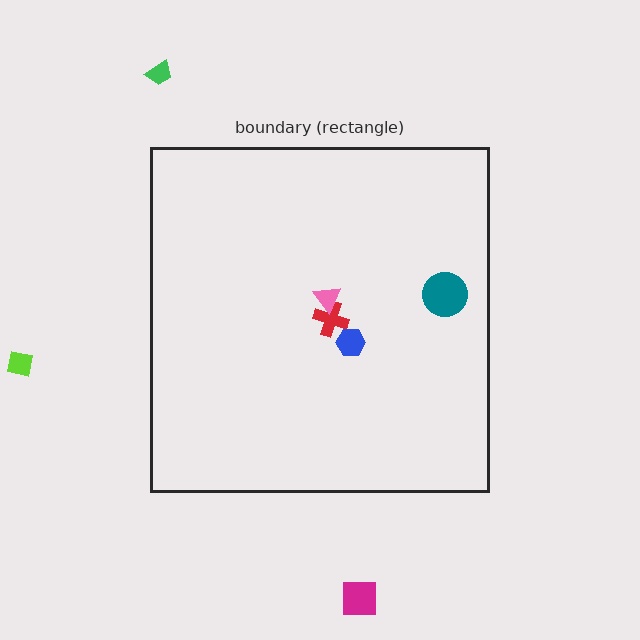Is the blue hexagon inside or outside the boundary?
Inside.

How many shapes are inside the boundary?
4 inside, 3 outside.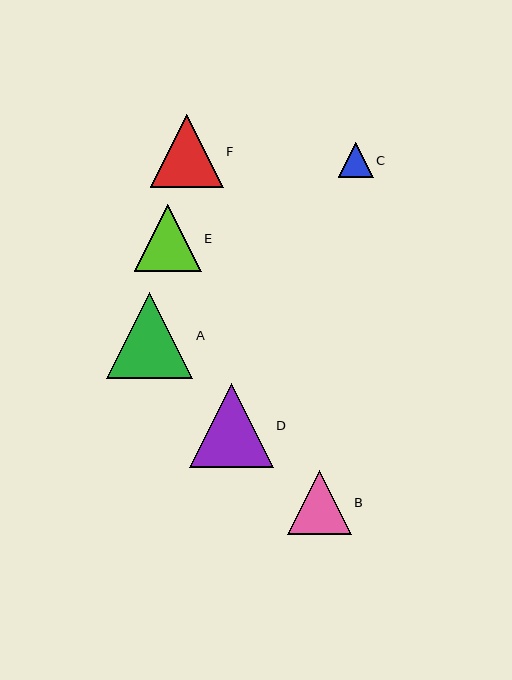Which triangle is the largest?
Triangle A is the largest with a size of approximately 86 pixels.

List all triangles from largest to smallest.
From largest to smallest: A, D, F, E, B, C.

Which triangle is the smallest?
Triangle C is the smallest with a size of approximately 35 pixels.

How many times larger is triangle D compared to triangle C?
Triangle D is approximately 2.4 times the size of triangle C.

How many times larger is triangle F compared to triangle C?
Triangle F is approximately 2.1 times the size of triangle C.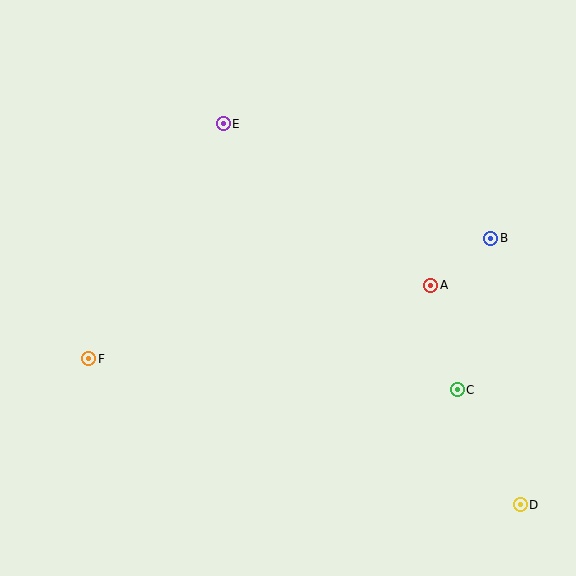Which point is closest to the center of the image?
Point A at (431, 285) is closest to the center.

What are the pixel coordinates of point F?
Point F is at (89, 359).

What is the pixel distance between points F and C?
The distance between F and C is 370 pixels.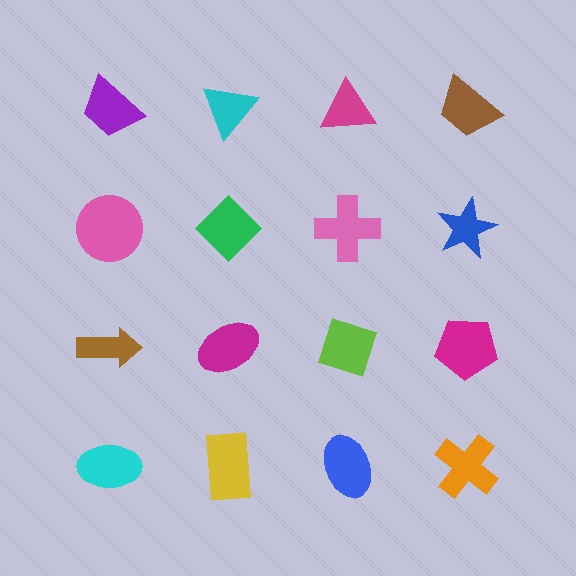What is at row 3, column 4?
A magenta pentagon.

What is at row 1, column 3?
A magenta triangle.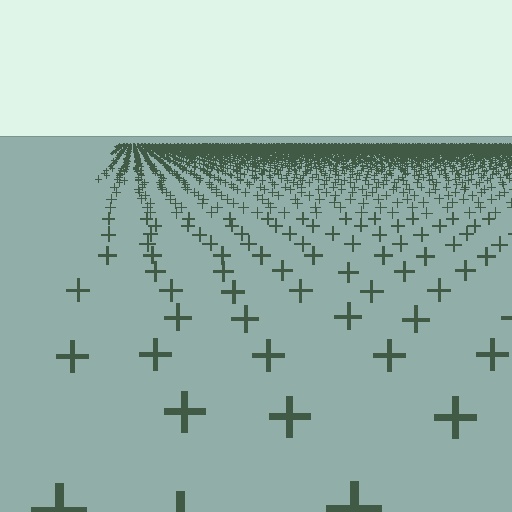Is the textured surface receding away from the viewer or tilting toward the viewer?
The surface is receding away from the viewer. Texture elements get smaller and denser toward the top.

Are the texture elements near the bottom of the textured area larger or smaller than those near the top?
Larger. Near the bottom, elements are closer to the viewer and appear at a bigger on-screen size.